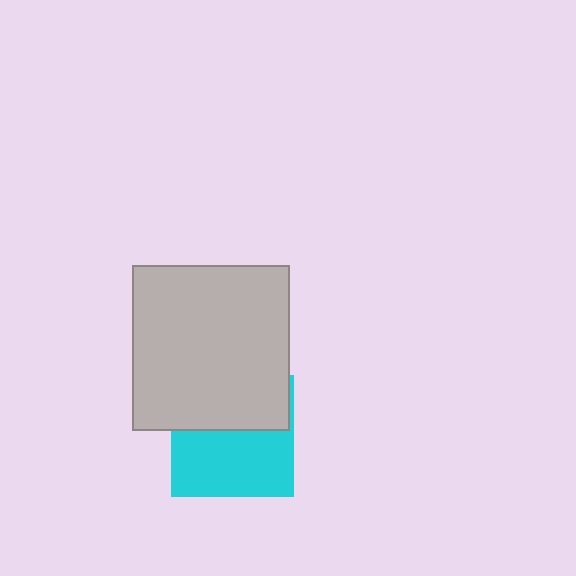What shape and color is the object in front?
The object in front is a light gray rectangle.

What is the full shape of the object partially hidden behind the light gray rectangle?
The partially hidden object is a cyan square.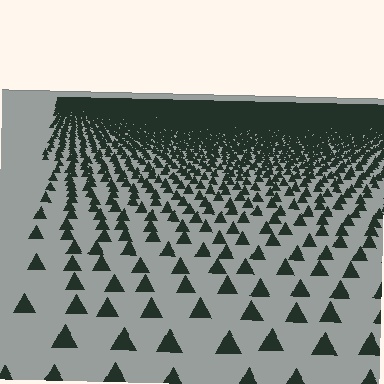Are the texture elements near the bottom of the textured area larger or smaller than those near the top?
Larger. Near the bottom, elements are closer to the viewer and appear at a bigger on-screen size.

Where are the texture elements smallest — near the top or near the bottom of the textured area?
Near the top.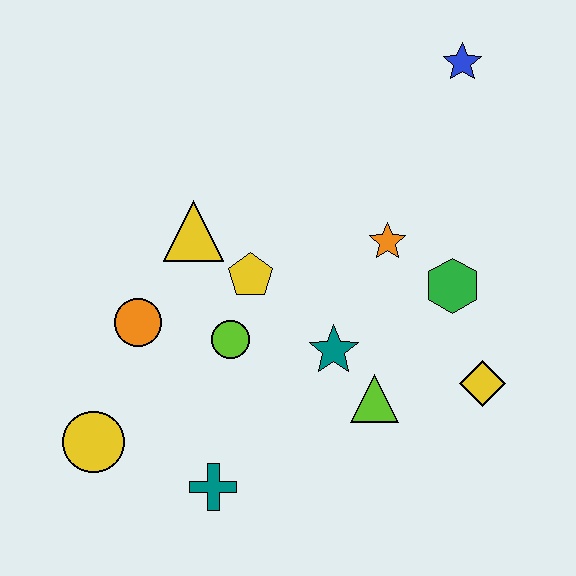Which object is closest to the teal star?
The lime triangle is closest to the teal star.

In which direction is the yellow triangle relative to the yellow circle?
The yellow triangle is above the yellow circle.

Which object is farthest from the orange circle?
The blue star is farthest from the orange circle.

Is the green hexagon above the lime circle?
Yes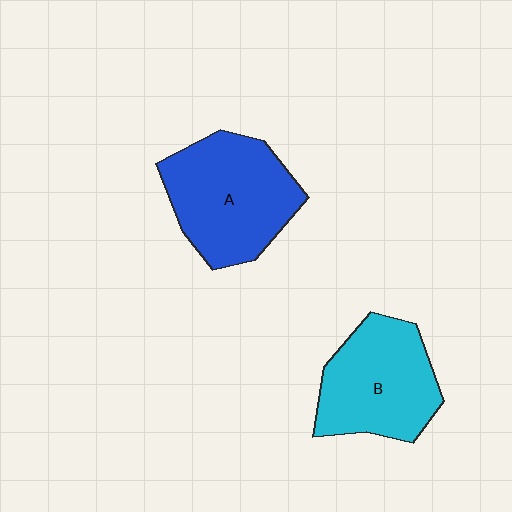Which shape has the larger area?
Shape A (blue).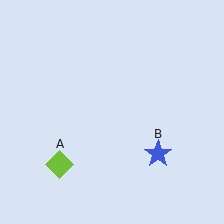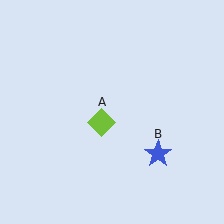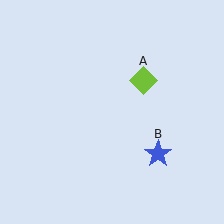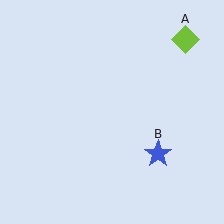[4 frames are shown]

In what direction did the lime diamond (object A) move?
The lime diamond (object A) moved up and to the right.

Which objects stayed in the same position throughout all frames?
Blue star (object B) remained stationary.